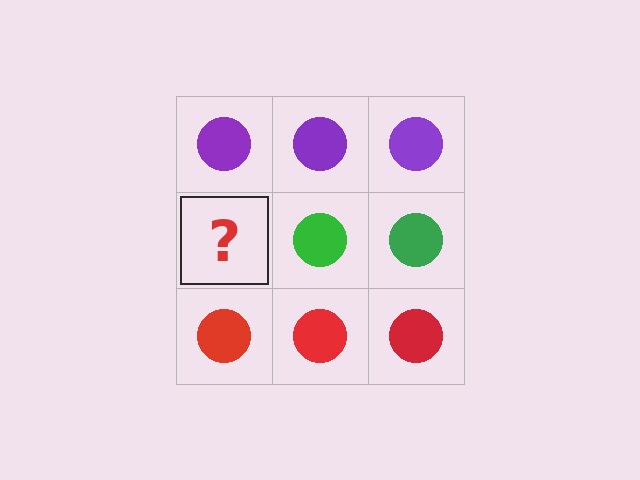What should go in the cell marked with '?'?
The missing cell should contain a green circle.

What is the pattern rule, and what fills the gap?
The rule is that each row has a consistent color. The gap should be filled with a green circle.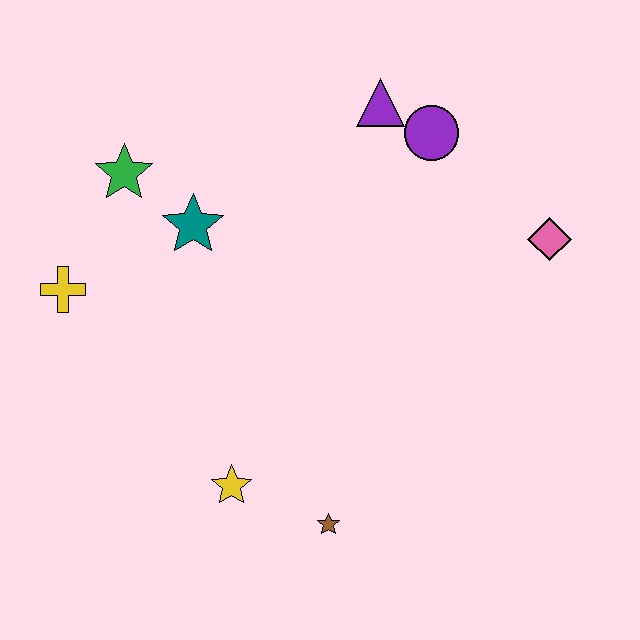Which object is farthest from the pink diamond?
The yellow cross is farthest from the pink diamond.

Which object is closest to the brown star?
The yellow star is closest to the brown star.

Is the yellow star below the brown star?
No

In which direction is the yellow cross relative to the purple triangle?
The yellow cross is to the left of the purple triangle.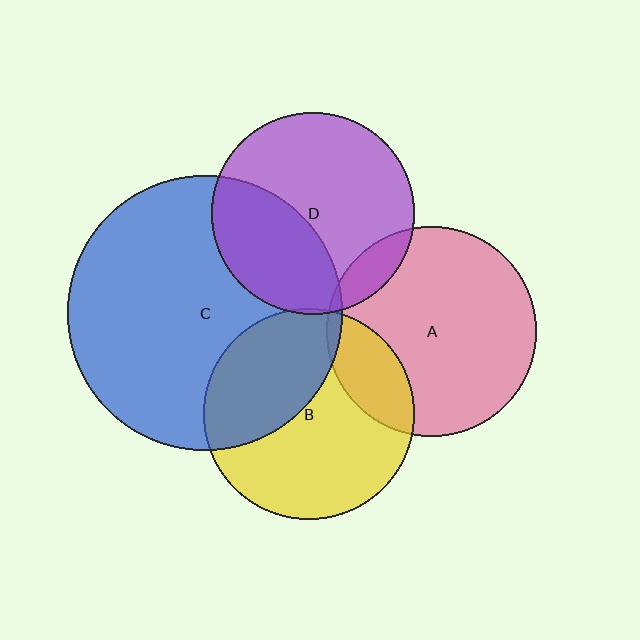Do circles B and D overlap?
Yes.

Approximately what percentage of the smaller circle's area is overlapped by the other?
Approximately 5%.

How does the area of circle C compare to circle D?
Approximately 1.8 times.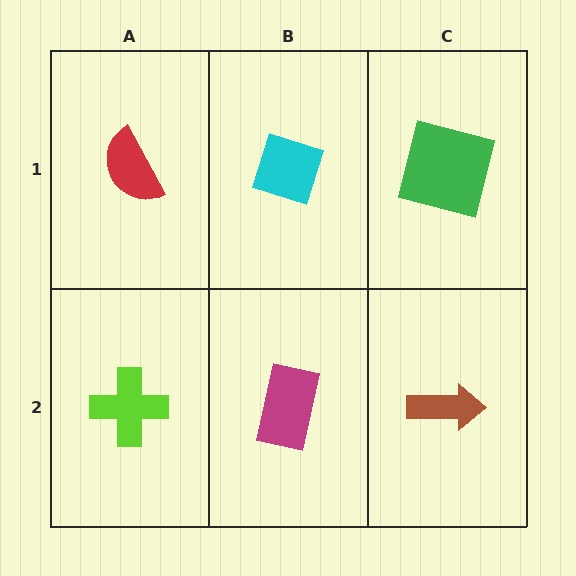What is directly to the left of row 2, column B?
A lime cross.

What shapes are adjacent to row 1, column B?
A magenta rectangle (row 2, column B), a red semicircle (row 1, column A), a green square (row 1, column C).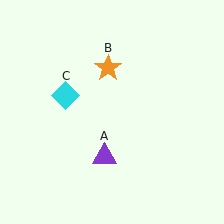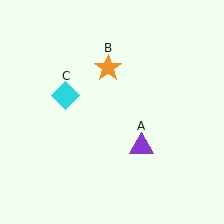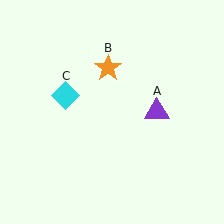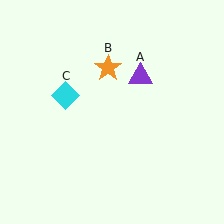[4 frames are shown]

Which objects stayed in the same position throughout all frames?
Orange star (object B) and cyan diamond (object C) remained stationary.